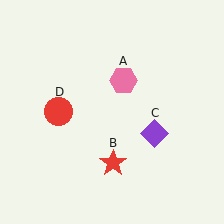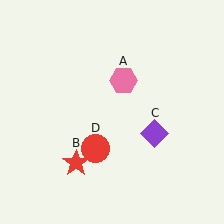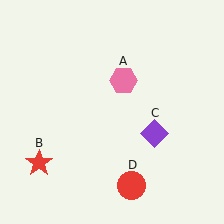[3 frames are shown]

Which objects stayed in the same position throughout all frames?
Pink hexagon (object A) and purple diamond (object C) remained stationary.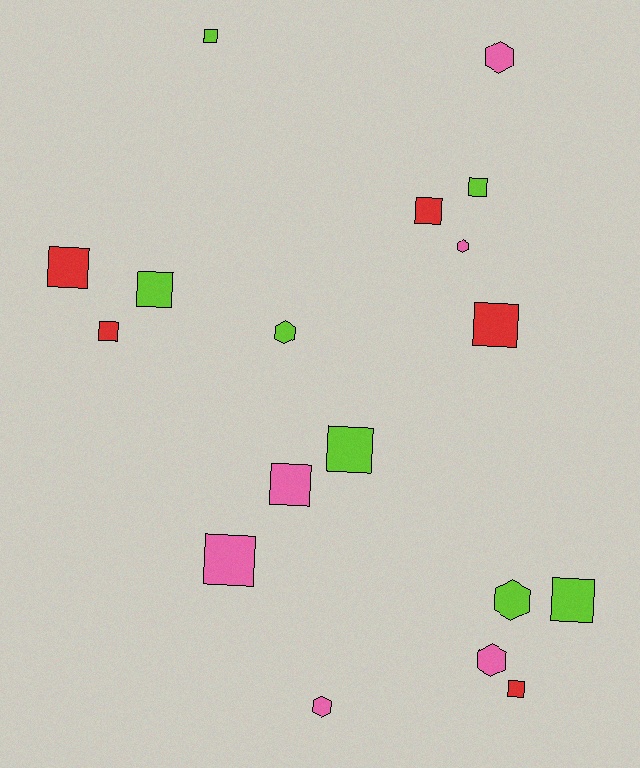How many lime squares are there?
There are 5 lime squares.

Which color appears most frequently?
Lime, with 7 objects.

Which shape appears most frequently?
Square, with 12 objects.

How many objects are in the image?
There are 18 objects.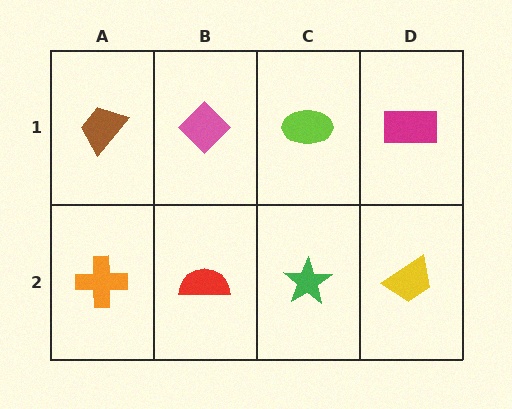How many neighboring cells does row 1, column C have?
3.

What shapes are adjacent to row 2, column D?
A magenta rectangle (row 1, column D), a green star (row 2, column C).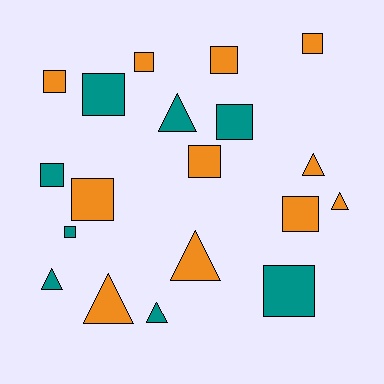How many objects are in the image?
There are 19 objects.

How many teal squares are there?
There are 5 teal squares.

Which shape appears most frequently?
Square, with 12 objects.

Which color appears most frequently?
Orange, with 11 objects.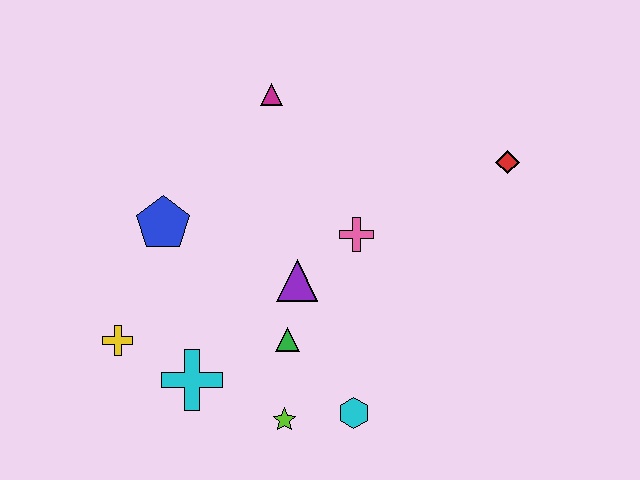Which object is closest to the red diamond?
The pink cross is closest to the red diamond.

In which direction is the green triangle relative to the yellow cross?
The green triangle is to the right of the yellow cross.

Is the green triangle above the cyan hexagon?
Yes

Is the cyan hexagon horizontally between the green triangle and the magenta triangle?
No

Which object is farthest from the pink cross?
The yellow cross is farthest from the pink cross.